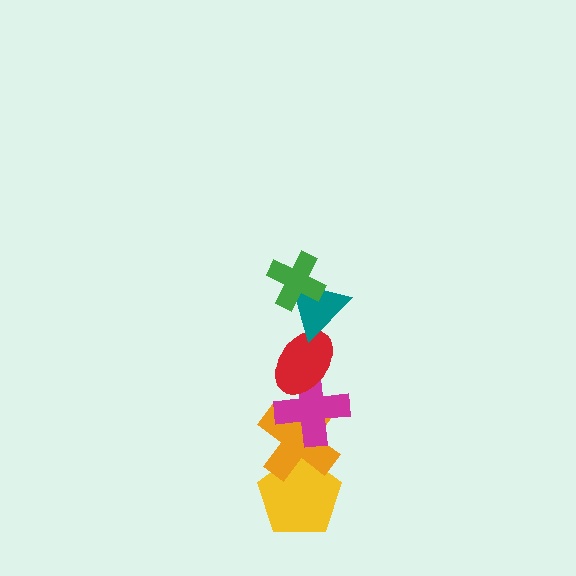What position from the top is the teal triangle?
The teal triangle is 2nd from the top.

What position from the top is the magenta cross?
The magenta cross is 4th from the top.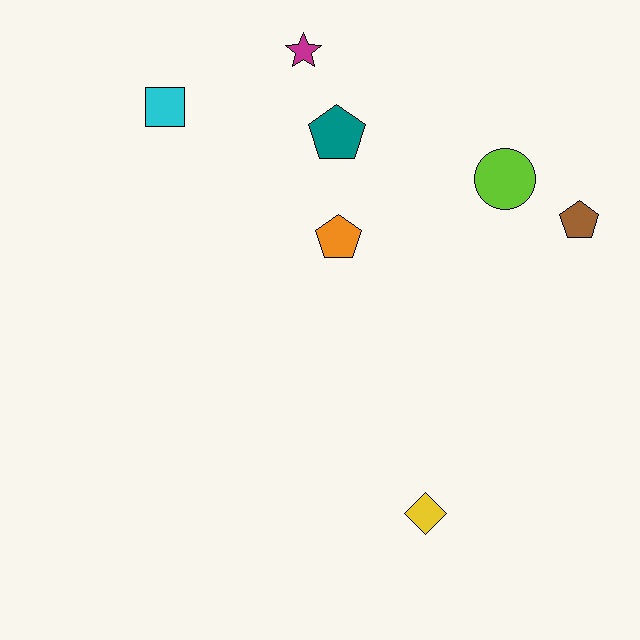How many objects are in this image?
There are 7 objects.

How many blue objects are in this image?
There are no blue objects.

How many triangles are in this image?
There are no triangles.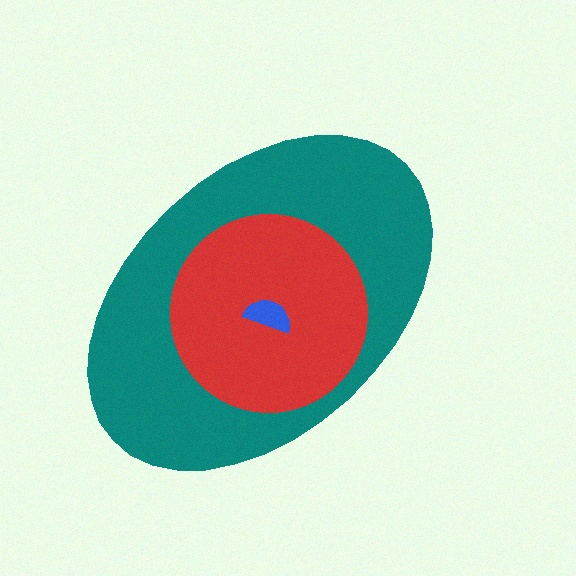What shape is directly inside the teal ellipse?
The red circle.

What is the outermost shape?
The teal ellipse.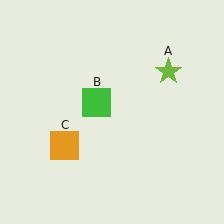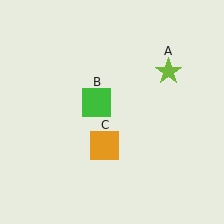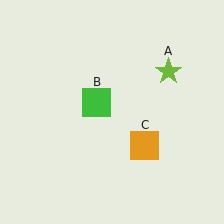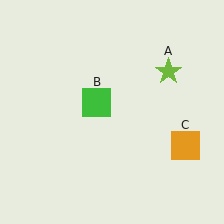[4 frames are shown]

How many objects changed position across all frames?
1 object changed position: orange square (object C).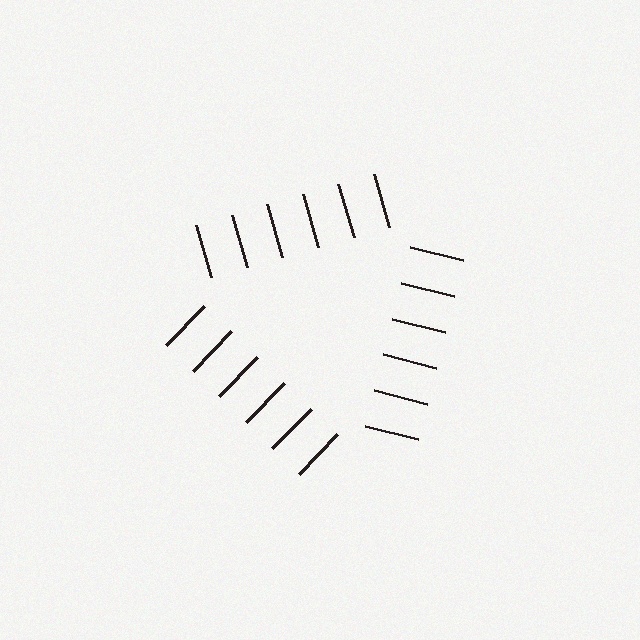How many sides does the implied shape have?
3 sides — the line-ends trace a triangle.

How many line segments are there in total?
18 — 6 along each of the 3 edges.